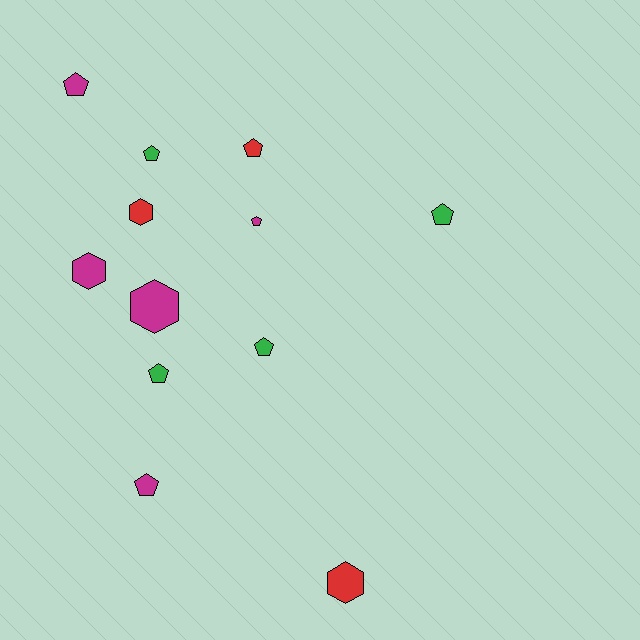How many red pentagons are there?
There is 1 red pentagon.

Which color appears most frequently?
Magenta, with 5 objects.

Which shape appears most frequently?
Pentagon, with 8 objects.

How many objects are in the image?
There are 12 objects.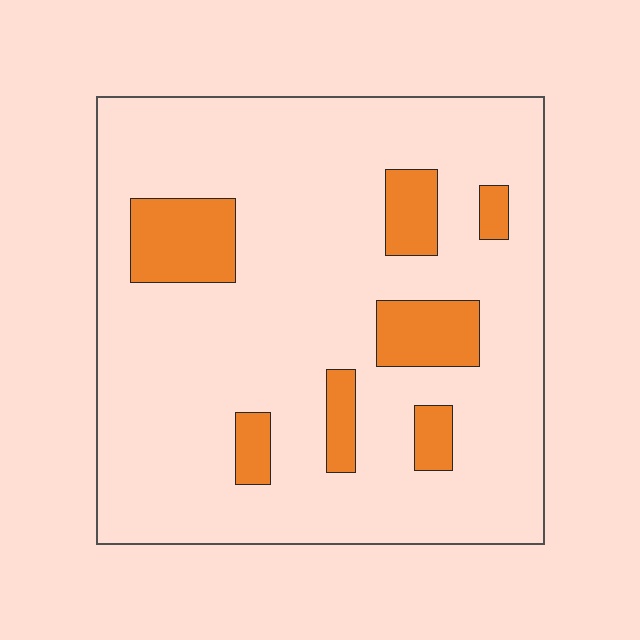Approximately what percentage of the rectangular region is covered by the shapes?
Approximately 15%.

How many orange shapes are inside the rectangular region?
7.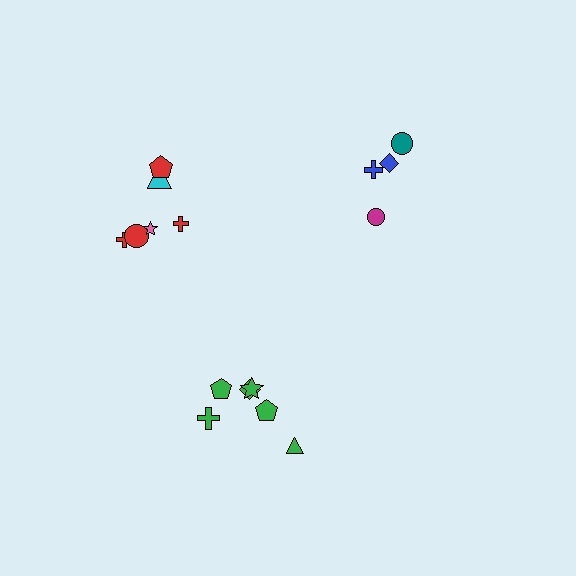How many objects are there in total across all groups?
There are 16 objects.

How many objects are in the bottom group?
There are 6 objects.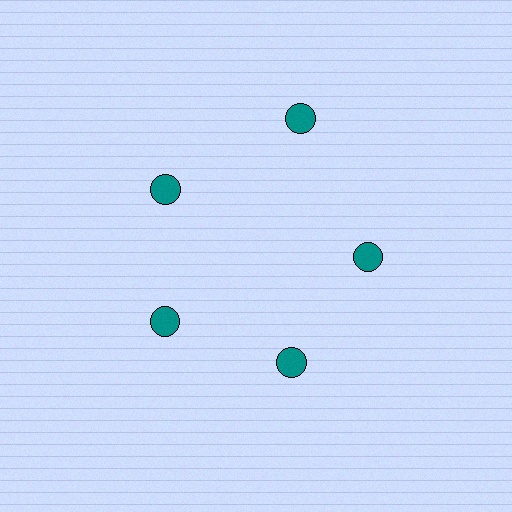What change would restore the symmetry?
The symmetry would be restored by moving it inward, back onto the ring so that all 5 circles sit at equal angles and equal distance from the center.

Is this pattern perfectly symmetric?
No. The 5 teal circles are arranged in a ring, but one element near the 1 o'clock position is pushed outward from the center, breaking the 5-fold rotational symmetry.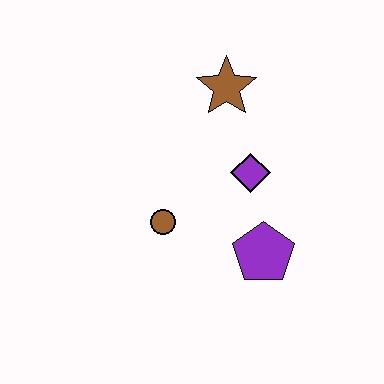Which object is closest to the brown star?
The purple diamond is closest to the brown star.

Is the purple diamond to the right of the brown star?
Yes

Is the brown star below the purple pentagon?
No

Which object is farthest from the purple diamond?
The brown circle is farthest from the purple diamond.